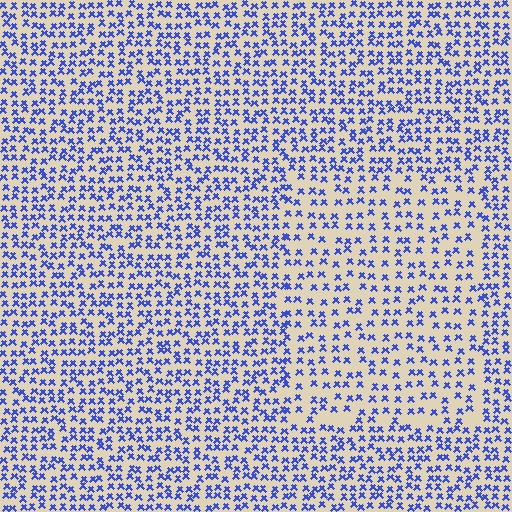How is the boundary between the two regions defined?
The boundary is defined by a change in element density (approximately 1.6x ratio). All elements are the same color, size, and shape.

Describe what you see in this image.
The image contains small blue elements arranged at two different densities. A rectangle-shaped region is visible where the elements are less densely packed than the surrounding area.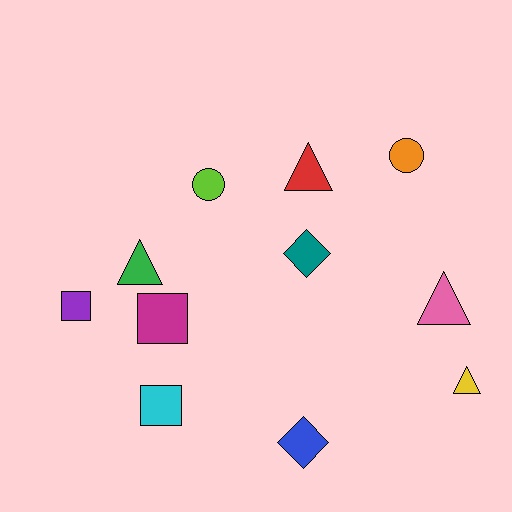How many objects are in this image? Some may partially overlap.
There are 11 objects.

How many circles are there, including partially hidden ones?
There are 2 circles.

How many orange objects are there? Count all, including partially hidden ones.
There is 1 orange object.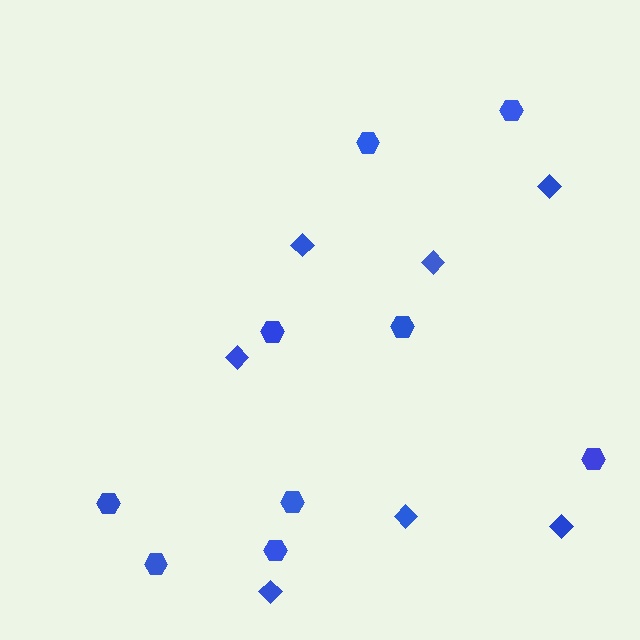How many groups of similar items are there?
There are 2 groups: one group of hexagons (9) and one group of diamonds (7).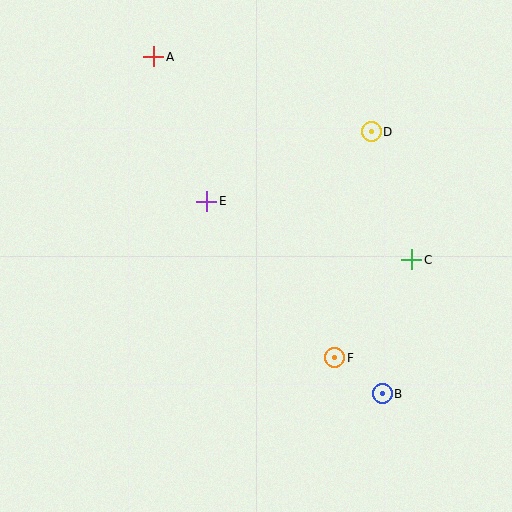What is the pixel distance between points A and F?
The distance between A and F is 351 pixels.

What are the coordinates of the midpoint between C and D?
The midpoint between C and D is at (392, 196).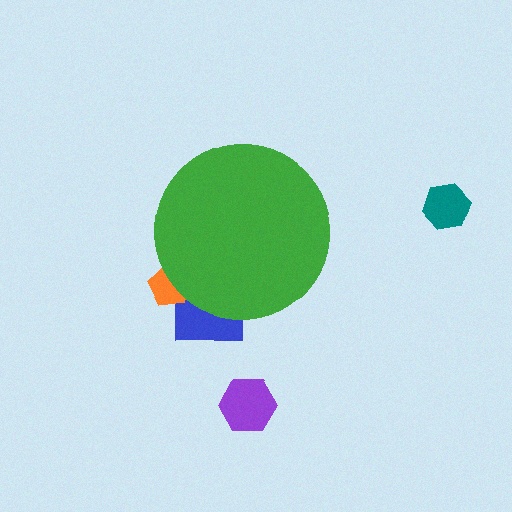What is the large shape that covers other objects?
A green circle.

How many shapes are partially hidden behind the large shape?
2 shapes are partially hidden.